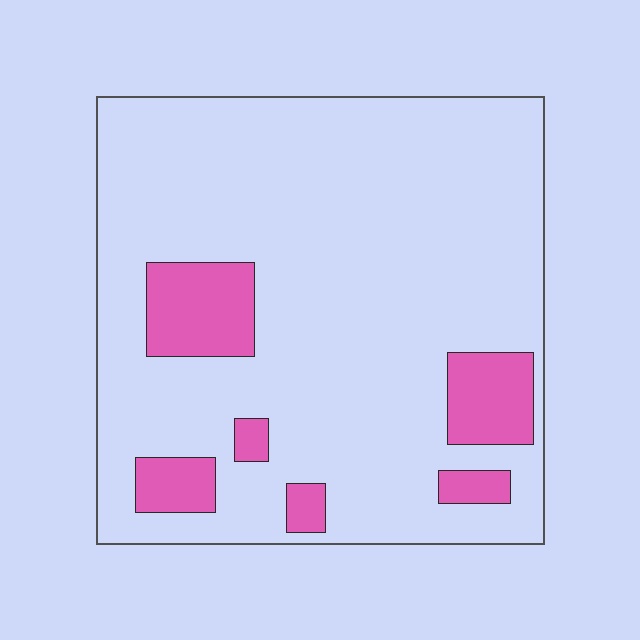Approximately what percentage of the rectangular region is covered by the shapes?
Approximately 15%.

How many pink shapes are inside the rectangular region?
6.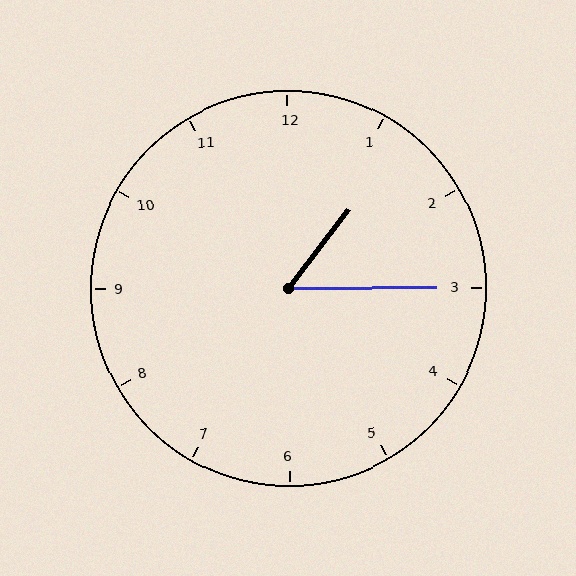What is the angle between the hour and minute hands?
Approximately 52 degrees.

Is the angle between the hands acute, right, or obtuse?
It is acute.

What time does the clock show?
1:15.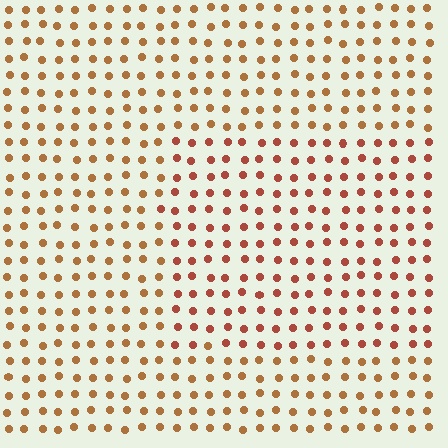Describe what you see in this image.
The image is filled with small brown elements in a uniform arrangement. A rectangle-shaped region is visible where the elements are tinted to a slightly different hue, forming a subtle color boundary.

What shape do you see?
I see a rectangle.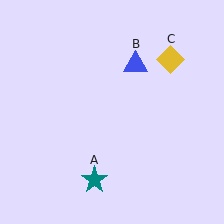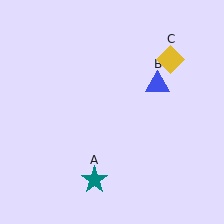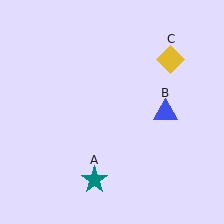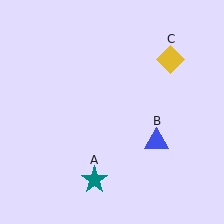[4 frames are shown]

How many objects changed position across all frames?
1 object changed position: blue triangle (object B).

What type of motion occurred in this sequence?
The blue triangle (object B) rotated clockwise around the center of the scene.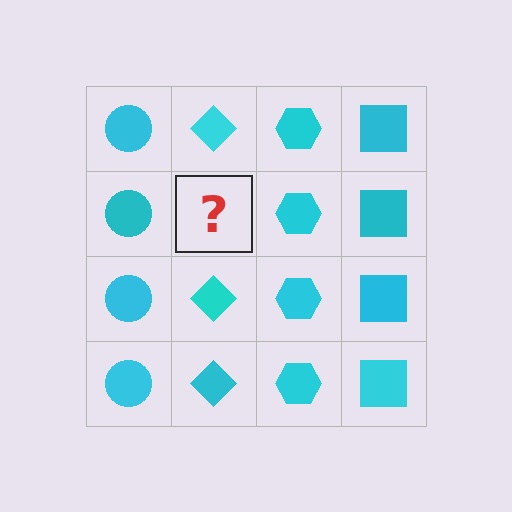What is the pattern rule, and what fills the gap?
The rule is that each column has a consistent shape. The gap should be filled with a cyan diamond.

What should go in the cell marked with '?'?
The missing cell should contain a cyan diamond.